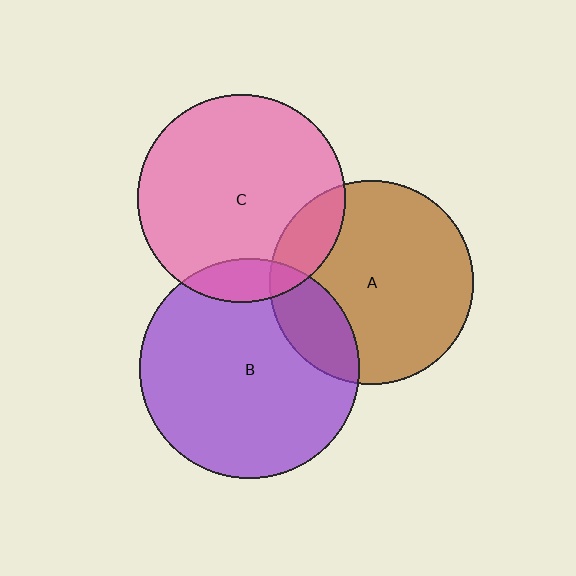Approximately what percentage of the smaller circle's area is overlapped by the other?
Approximately 10%.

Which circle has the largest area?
Circle B (purple).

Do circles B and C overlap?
Yes.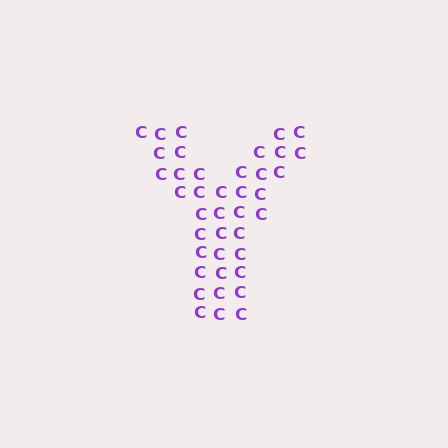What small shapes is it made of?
It is made of small letter C's.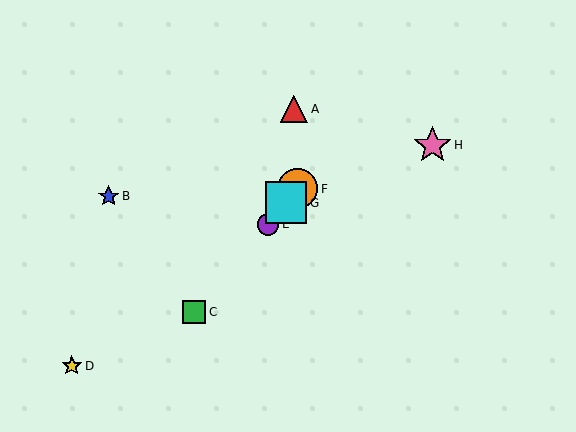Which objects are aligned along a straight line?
Objects C, E, F, G are aligned along a straight line.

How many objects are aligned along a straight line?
4 objects (C, E, F, G) are aligned along a straight line.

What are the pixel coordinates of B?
Object B is at (109, 196).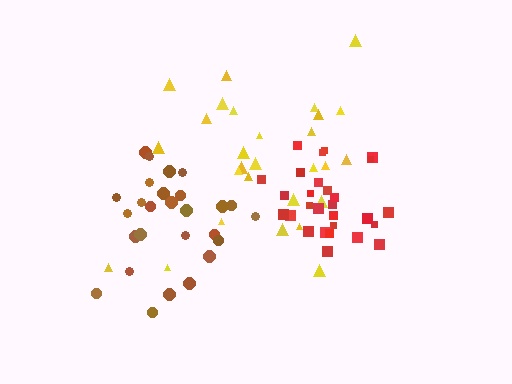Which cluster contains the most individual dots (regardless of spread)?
Red (29).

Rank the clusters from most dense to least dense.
red, brown, yellow.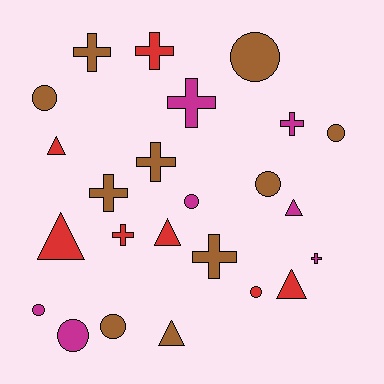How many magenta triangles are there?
There is 1 magenta triangle.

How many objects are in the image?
There are 24 objects.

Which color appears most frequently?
Brown, with 10 objects.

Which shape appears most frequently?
Circle, with 9 objects.